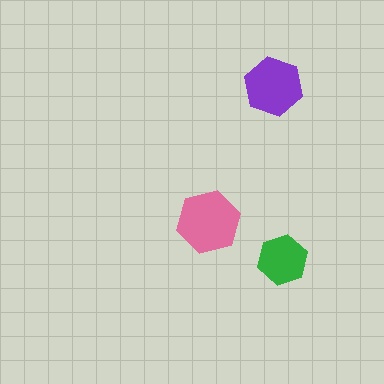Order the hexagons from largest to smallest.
the pink one, the purple one, the green one.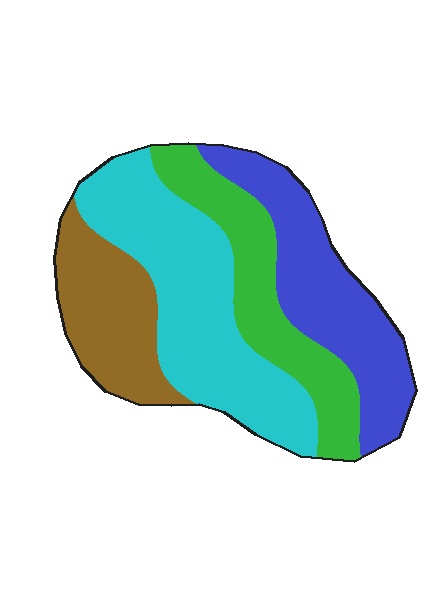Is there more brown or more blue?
Blue.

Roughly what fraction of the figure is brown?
Brown takes up less than a quarter of the figure.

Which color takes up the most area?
Cyan, at roughly 35%.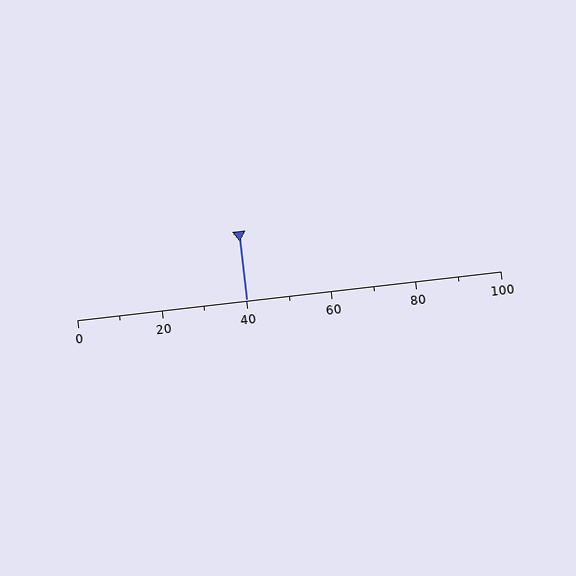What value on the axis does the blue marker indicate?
The marker indicates approximately 40.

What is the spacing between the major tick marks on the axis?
The major ticks are spaced 20 apart.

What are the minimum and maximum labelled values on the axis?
The axis runs from 0 to 100.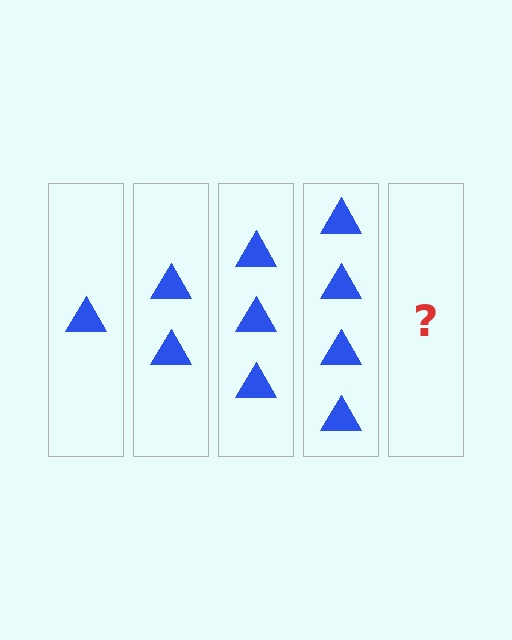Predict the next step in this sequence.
The next step is 5 triangles.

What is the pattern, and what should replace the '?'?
The pattern is that each step adds one more triangle. The '?' should be 5 triangles.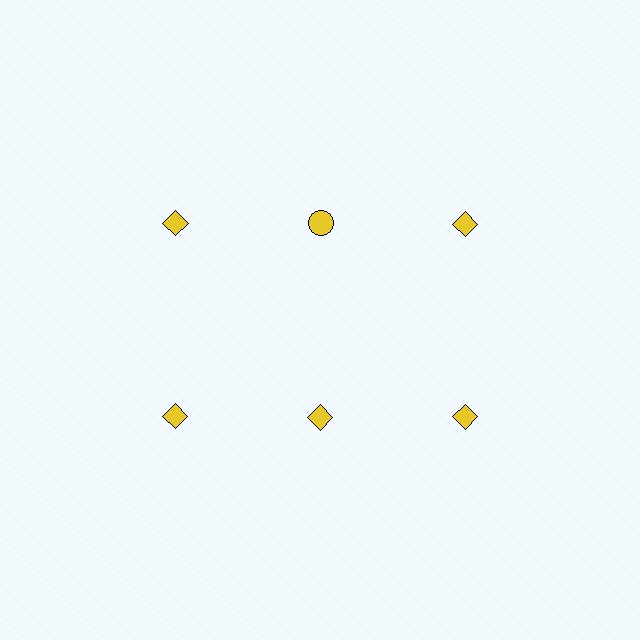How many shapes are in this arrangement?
There are 6 shapes arranged in a grid pattern.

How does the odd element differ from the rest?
It has a different shape: circle instead of diamond.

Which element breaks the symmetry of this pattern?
The yellow circle in the top row, second from left column breaks the symmetry. All other shapes are yellow diamonds.